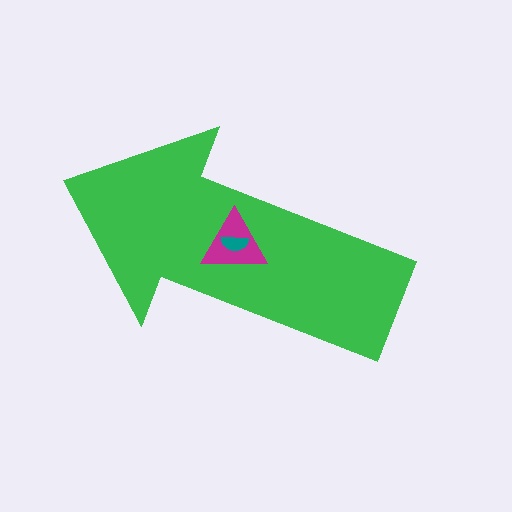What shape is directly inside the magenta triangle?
The teal semicircle.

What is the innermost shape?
The teal semicircle.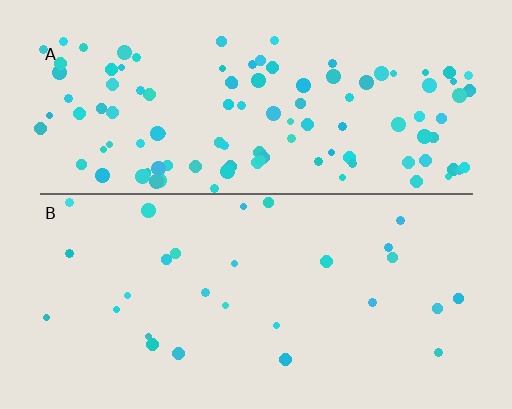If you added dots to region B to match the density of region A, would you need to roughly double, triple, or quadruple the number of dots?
Approximately quadruple.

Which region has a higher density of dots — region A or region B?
A (the top).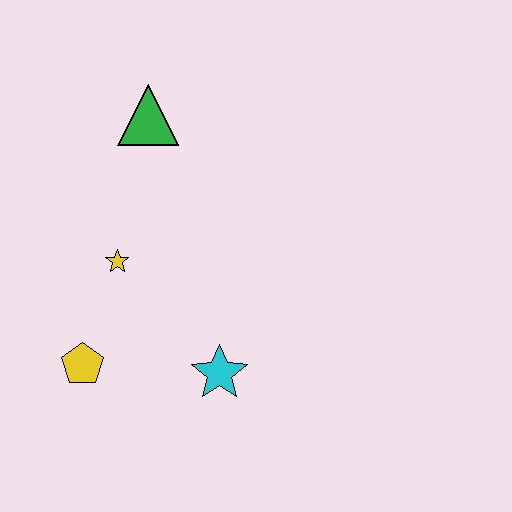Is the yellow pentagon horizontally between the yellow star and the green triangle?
No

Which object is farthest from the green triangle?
The cyan star is farthest from the green triangle.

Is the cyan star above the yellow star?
No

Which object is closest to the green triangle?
The yellow star is closest to the green triangle.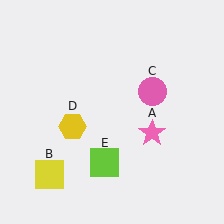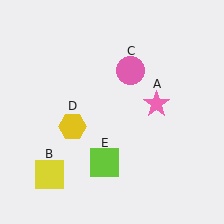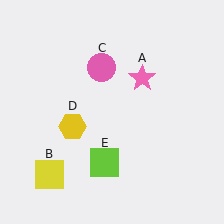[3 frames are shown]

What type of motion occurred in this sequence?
The pink star (object A), pink circle (object C) rotated counterclockwise around the center of the scene.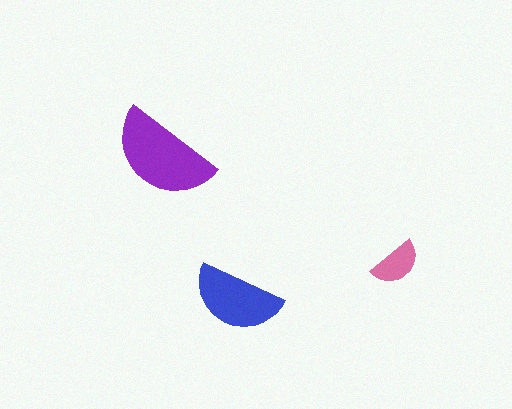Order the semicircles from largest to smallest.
the purple one, the blue one, the pink one.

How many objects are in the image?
There are 3 objects in the image.